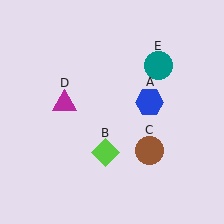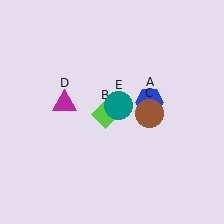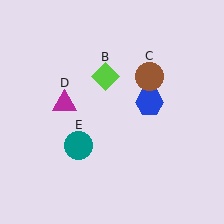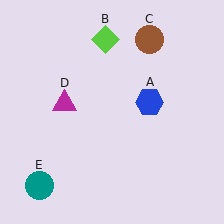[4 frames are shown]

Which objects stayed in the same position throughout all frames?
Blue hexagon (object A) and magenta triangle (object D) remained stationary.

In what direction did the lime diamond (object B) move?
The lime diamond (object B) moved up.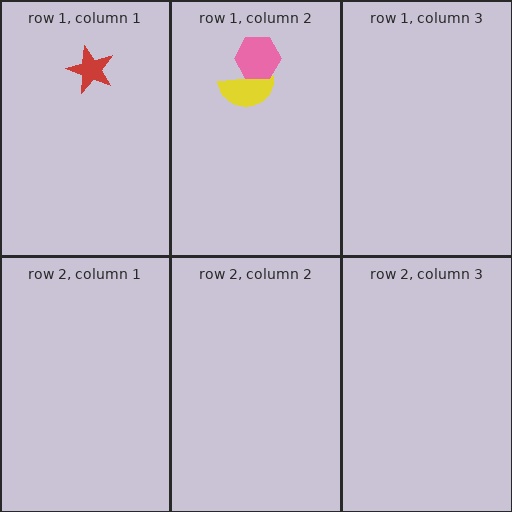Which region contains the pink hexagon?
The row 1, column 2 region.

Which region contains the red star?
The row 1, column 1 region.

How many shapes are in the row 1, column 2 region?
2.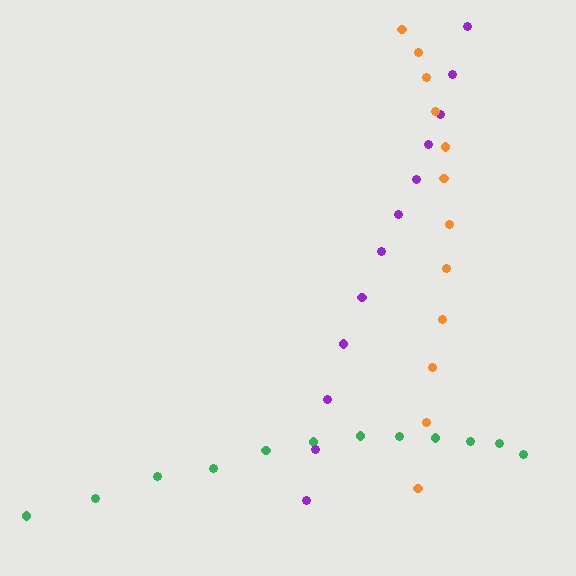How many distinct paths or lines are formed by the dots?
There are 3 distinct paths.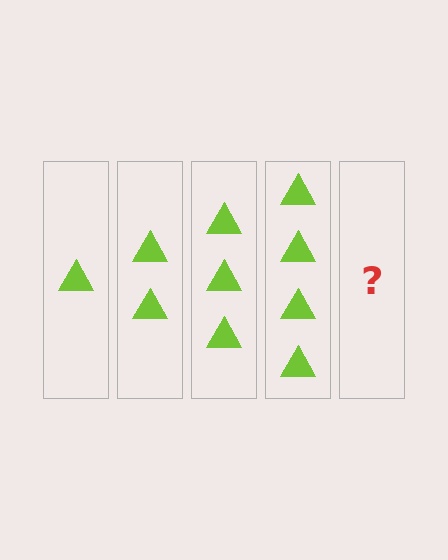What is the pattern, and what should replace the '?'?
The pattern is that each step adds one more triangle. The '?' should be 5 triangles.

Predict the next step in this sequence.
The next step is 5 triangles.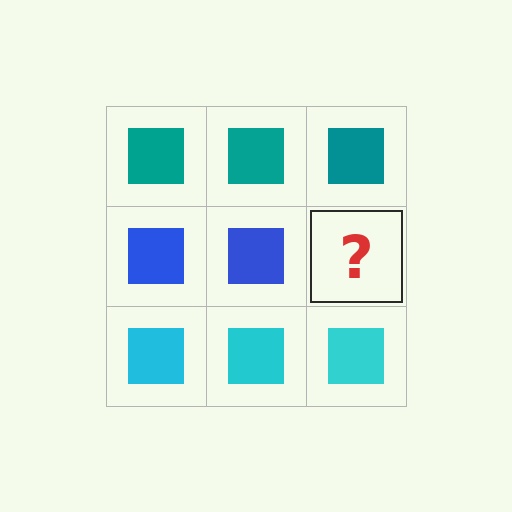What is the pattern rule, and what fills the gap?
The rule is that each row has a consistent color. The gap should be filled with a blue square.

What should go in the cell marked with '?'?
The missing cell should contain a blue square.